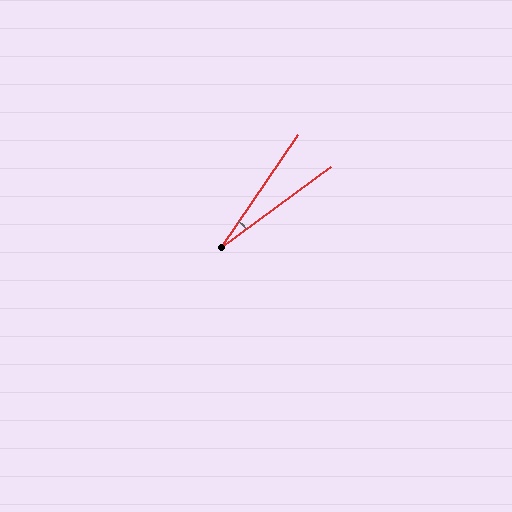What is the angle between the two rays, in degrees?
Approximately 20 degrees.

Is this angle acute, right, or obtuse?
It is acute.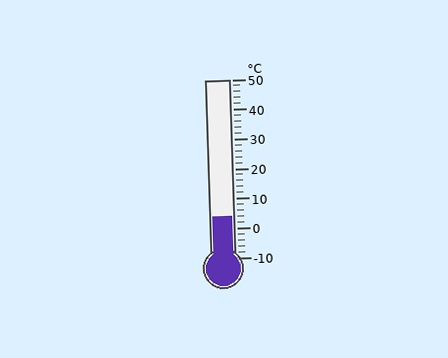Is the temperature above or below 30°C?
The temperature is below 30°C.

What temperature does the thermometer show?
The thermometer shows approximately 4°C.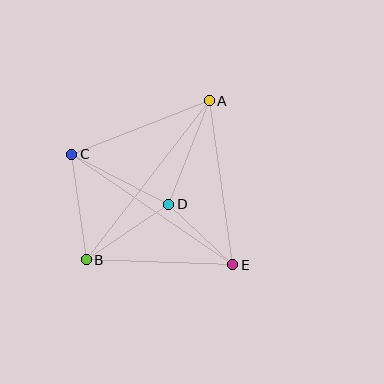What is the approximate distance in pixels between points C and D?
The distance between C and D is approximately 109 pixels.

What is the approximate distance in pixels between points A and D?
The distance between A and D is approximately 111 pixels.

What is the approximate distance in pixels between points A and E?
The distance between A and E is approximately 166 pixels.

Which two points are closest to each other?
Points D and E are closest to each other.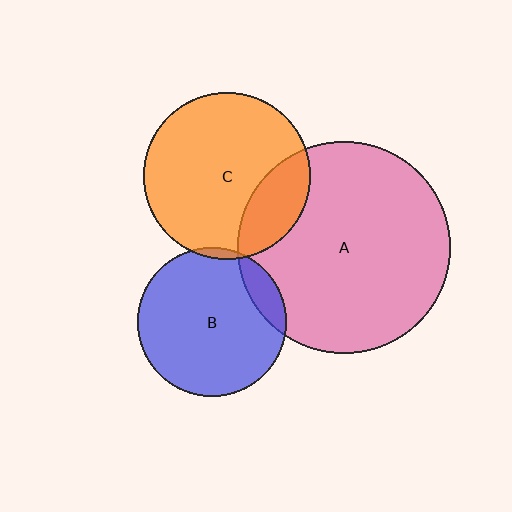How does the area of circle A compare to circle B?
Approximately 2.1 times.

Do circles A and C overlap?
Yes.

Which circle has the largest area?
Circle A (pink).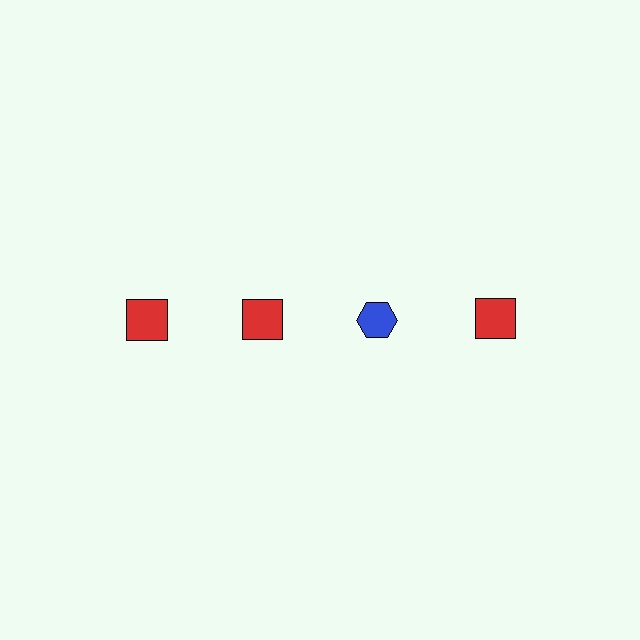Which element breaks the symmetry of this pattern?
The blue hexagon in the top row, center column breaks the symmetry. All other shapes are red squares.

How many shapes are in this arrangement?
There are 4 shapes arranged in a grid pattern.